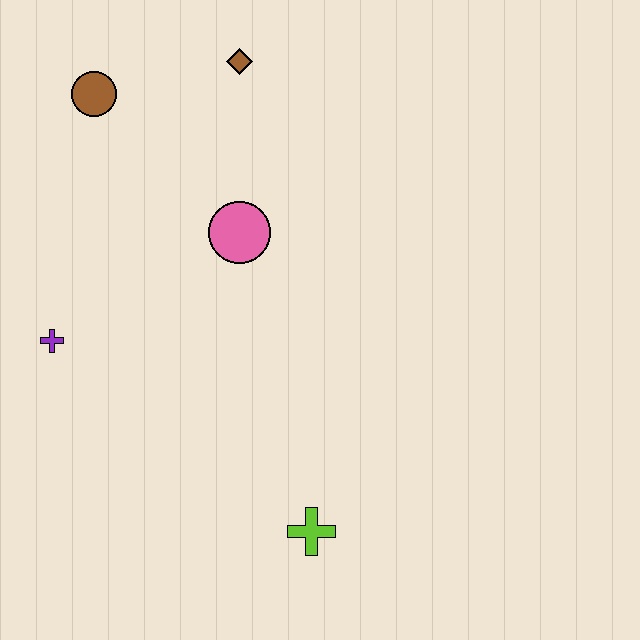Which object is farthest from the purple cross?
The brown diamond is farthest from the purple cross.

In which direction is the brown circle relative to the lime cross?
The brown circle is above the lime cross.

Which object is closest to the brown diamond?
The brown circle is closest to the brown diamond.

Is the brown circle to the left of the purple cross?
No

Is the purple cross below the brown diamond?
Yes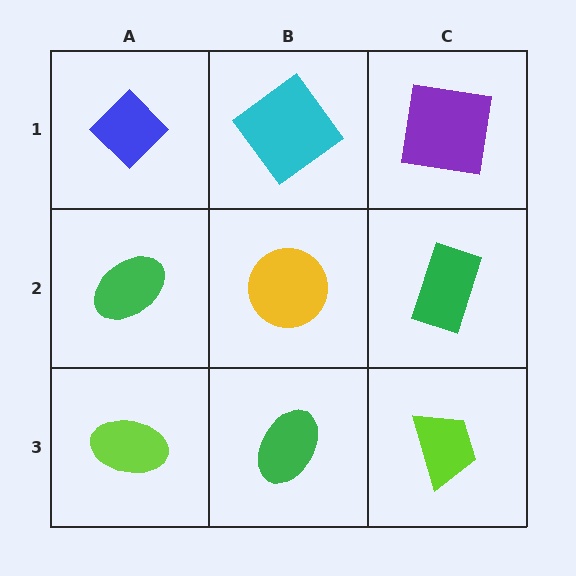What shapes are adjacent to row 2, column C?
A purple square (row 1, column C), a lime trapezoid (row 3, column C), a yellow circle (row 2, column B).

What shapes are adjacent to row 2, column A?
A blue diamond (row 1, column A), a lime ellipse (row 3, column A), a yellow circle (row 2, column B).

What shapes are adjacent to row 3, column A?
A green ellipse (row 2, column A), a green ellipse (row 3, column B).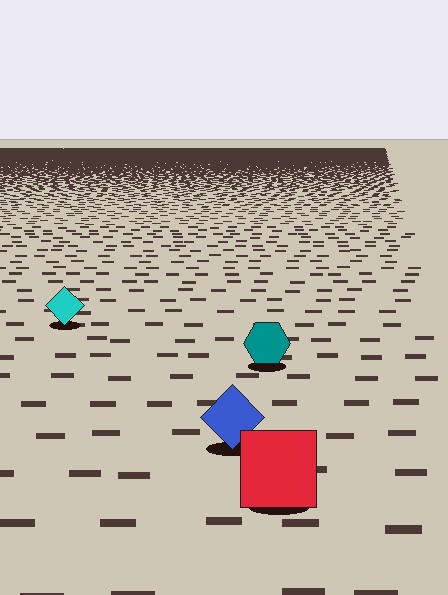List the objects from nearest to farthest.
From nearest to farthest: the red square, the blue diamond, the teal hexagon, the cyan diamond.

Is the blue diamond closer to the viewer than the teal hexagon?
Yes. The blue diamond is closer — you can tell from the texture gradient: the ground texture is coarser near it.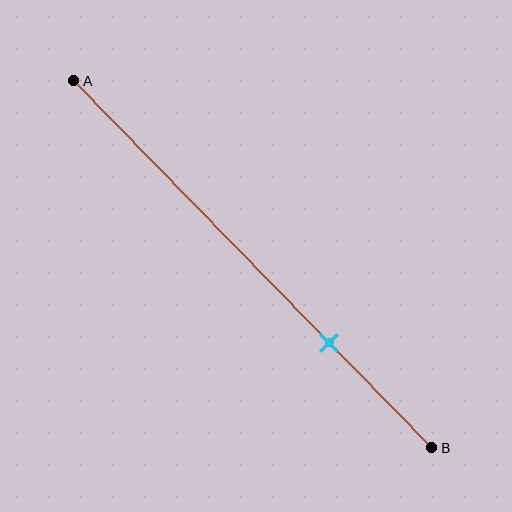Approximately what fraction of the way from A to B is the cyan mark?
The cyan mark is approximately 70% of the way from A to B.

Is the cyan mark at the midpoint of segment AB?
No, the mark is at about 70% from A, not at the 50% midpoint.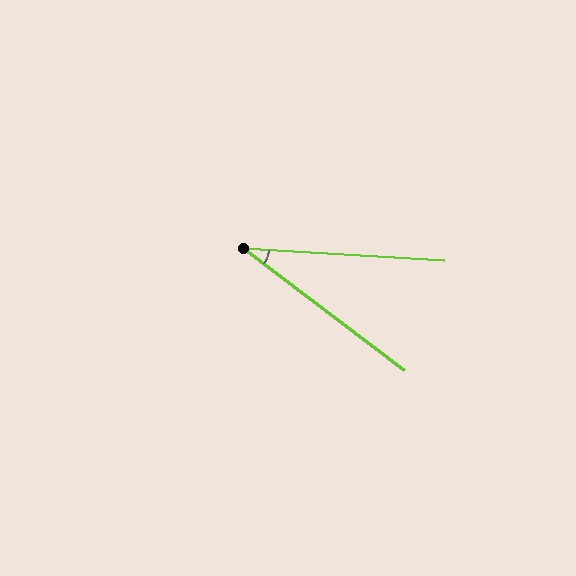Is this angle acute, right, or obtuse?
It is acute.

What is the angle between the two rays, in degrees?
Approximately 34 degrees.